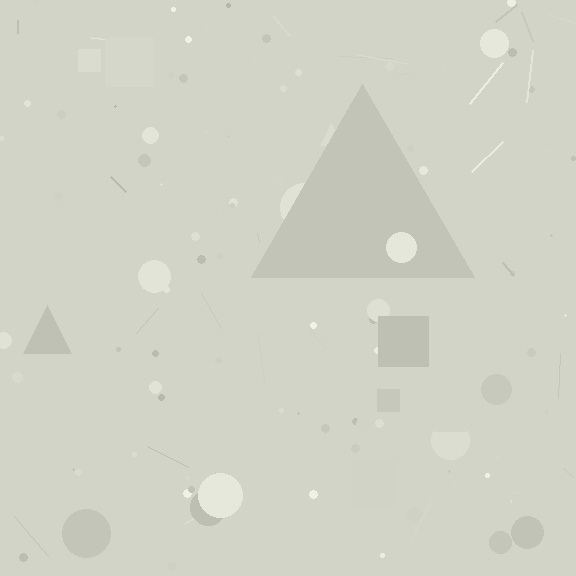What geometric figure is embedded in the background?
A triangle is embedded in the background.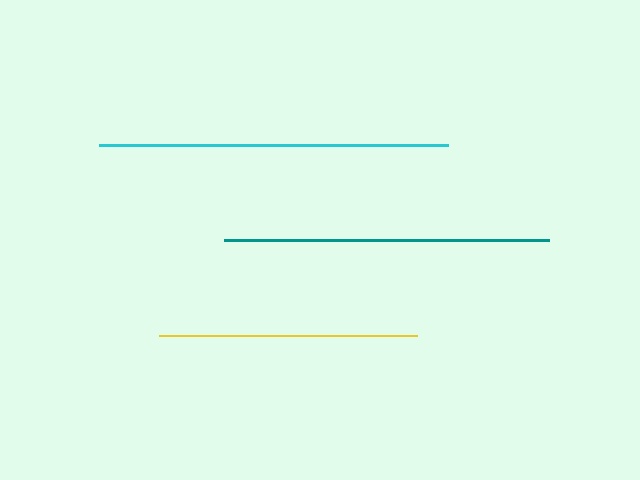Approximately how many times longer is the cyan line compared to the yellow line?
The cyan line is approximately 1.4 times the length of the yellow line.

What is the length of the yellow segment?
The yellow segment is approximately 258 pixels long.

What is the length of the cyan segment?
The cyan segment is approximately 348 pixels long.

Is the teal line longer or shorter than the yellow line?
The teal line is longer than the yellow line.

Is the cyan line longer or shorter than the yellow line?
The cyan line is longer than the yellow line.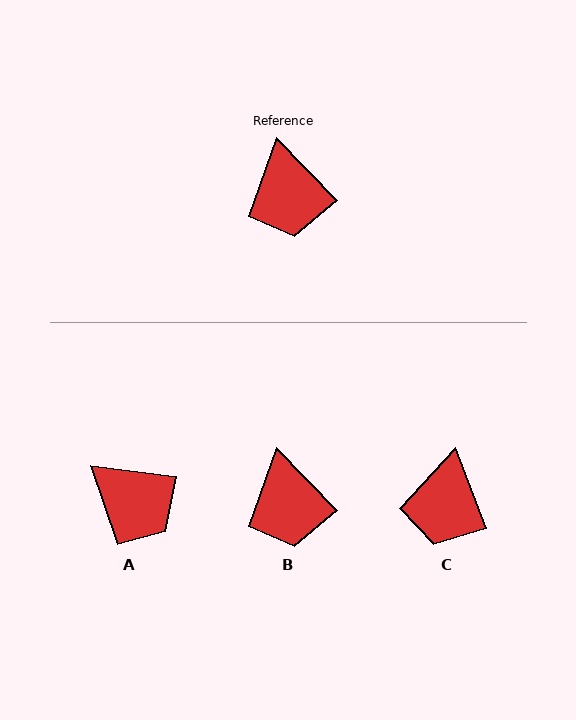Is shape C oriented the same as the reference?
No, it is off by about 23 degrees.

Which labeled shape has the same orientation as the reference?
B.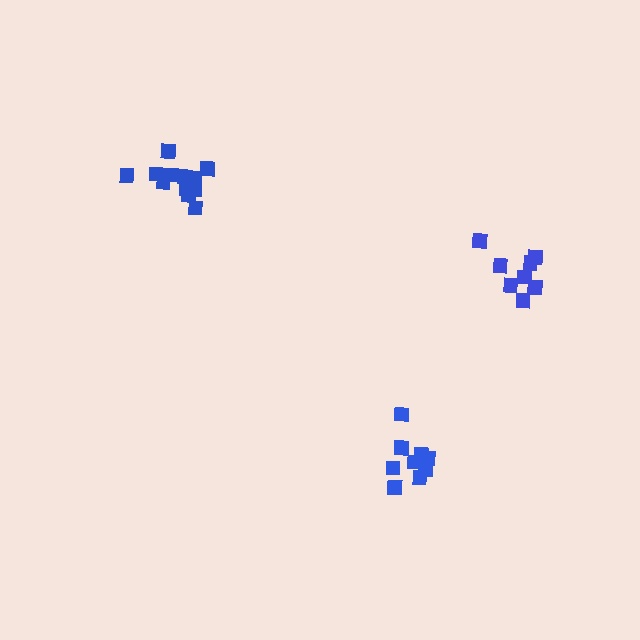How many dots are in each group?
Group 1: 12 dots, Group 2: 8 dots, Group 3: 9 dots (29 total).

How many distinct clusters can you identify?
There are 3 distinct clusters.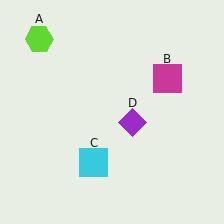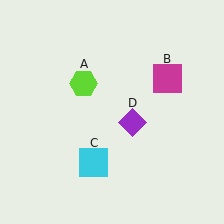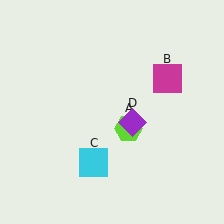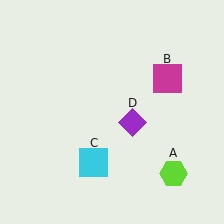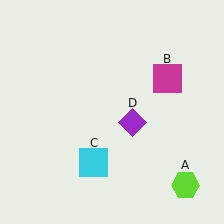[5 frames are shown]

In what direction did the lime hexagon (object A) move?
The lime hexagon (object A) moved down and to the right.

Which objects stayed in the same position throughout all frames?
Magenta square (object B) and cyan square (object C) and purple diamond (object D) remained stationary.